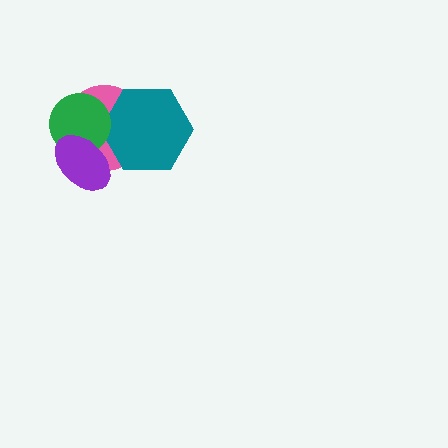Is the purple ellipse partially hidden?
No, no other shape covers it.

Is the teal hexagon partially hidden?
Yes, it is partially covered by another shape.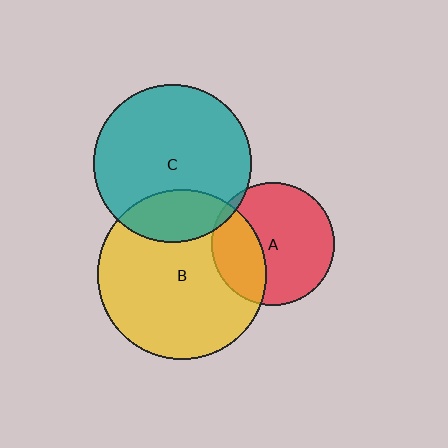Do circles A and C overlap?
Yes.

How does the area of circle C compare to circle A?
Approximately 1.7 times.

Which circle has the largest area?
Circle B (yellow).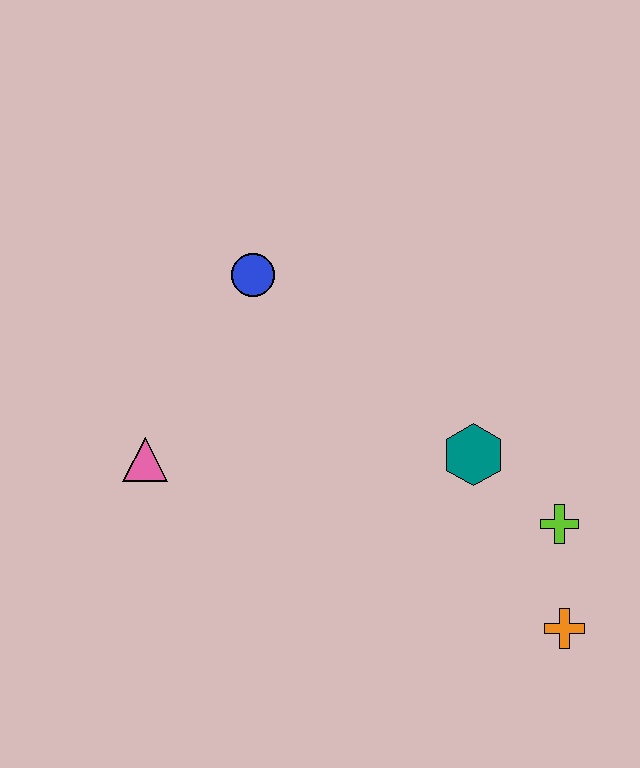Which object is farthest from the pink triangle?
The orange cross is farthest from the pink triangle.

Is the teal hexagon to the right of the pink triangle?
Yes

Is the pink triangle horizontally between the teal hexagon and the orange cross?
No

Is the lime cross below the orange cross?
No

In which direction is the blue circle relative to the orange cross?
The blue circle is above the orange cross.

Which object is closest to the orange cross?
The lime cross is closest to the orange cross.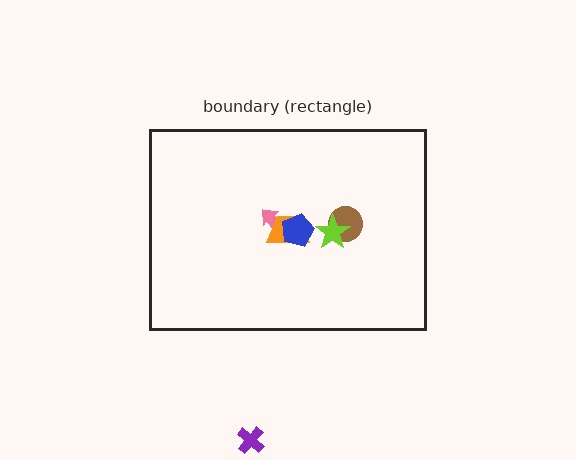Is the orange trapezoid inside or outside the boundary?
Inside.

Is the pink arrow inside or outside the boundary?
Inside.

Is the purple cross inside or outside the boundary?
Outside.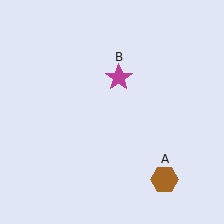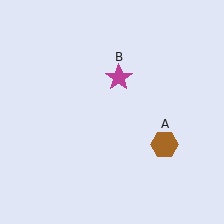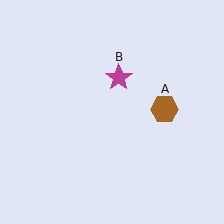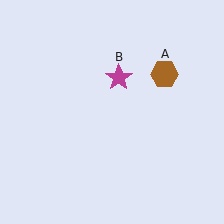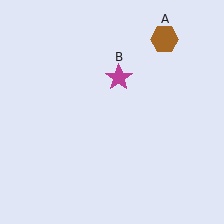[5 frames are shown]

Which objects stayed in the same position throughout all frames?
Magenta star (object B) remained stationary.